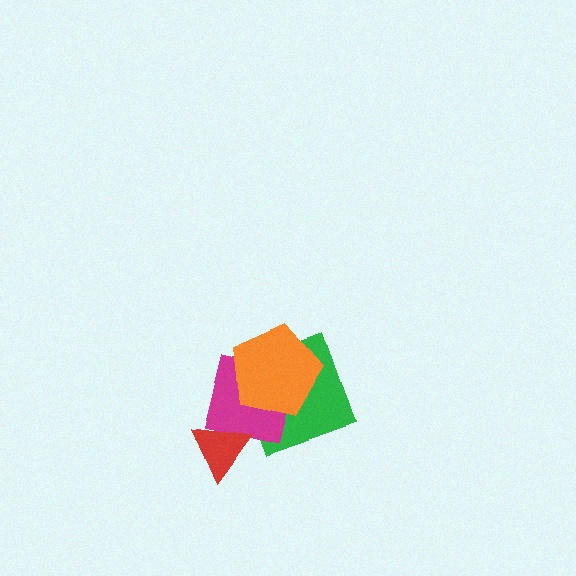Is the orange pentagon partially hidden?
No, no other shape covers it.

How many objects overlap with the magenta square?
3 objects overlap with the magenta square.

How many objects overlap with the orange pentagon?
2 objects overlap with the orange pentagon.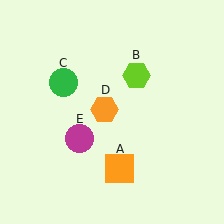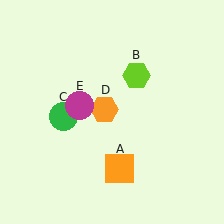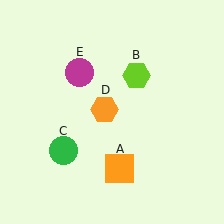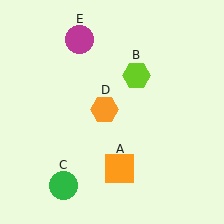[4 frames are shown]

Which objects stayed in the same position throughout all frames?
Orange square (object A) and lime hexagon (object B) and orange hexagon (object D) remained stationary.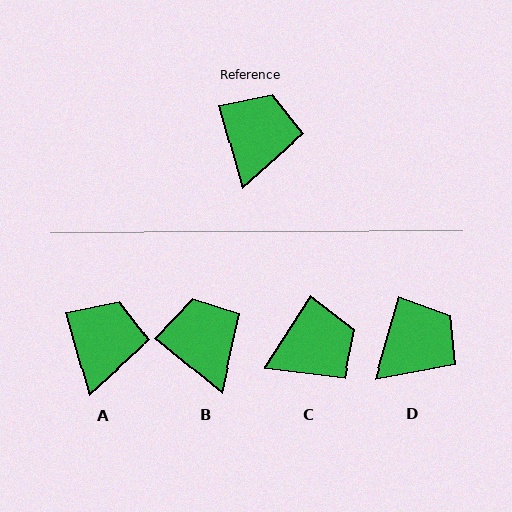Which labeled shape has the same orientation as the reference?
A.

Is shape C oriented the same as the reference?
No, it is off by about 49 degrees.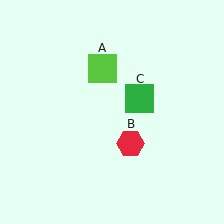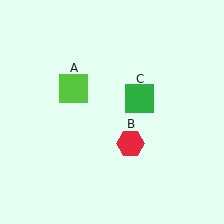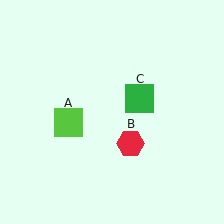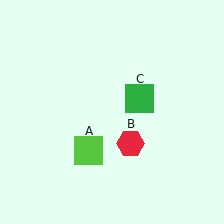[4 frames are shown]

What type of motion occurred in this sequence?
The lime square (object A) rotated counterclockwise around the center of the scene.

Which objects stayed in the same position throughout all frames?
Red hexagon (object B) and green square (object C) remained stationary.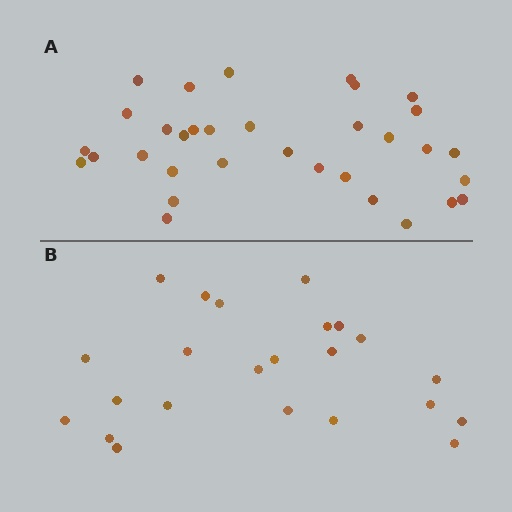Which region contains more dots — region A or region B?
Region A (the top region) has more dots.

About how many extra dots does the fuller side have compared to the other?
Region A has roughly 10 or so more dots than region B.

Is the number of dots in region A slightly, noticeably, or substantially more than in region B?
Region A has noticeably more, but not dramatically so. The ratio is roughly 1.4 to 1.